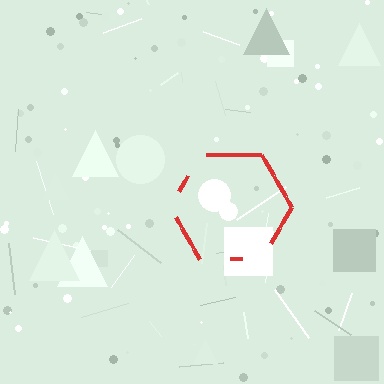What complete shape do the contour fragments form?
The contour fragments form a hexagon.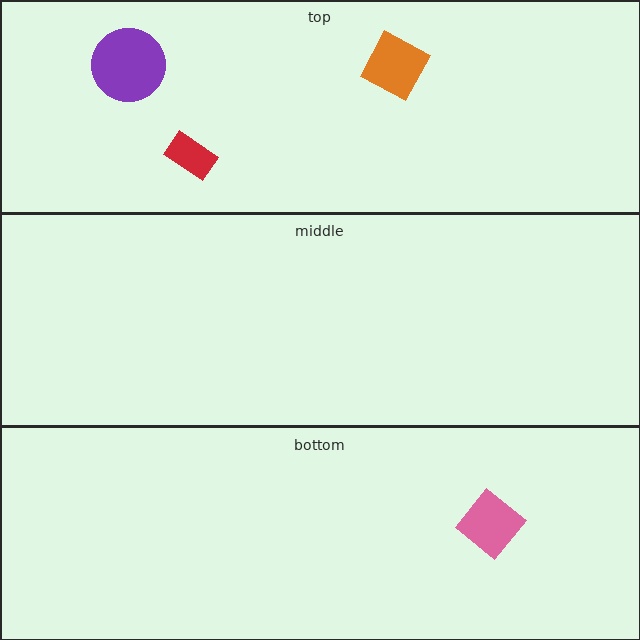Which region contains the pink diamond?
The bottom region.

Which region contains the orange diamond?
The top region.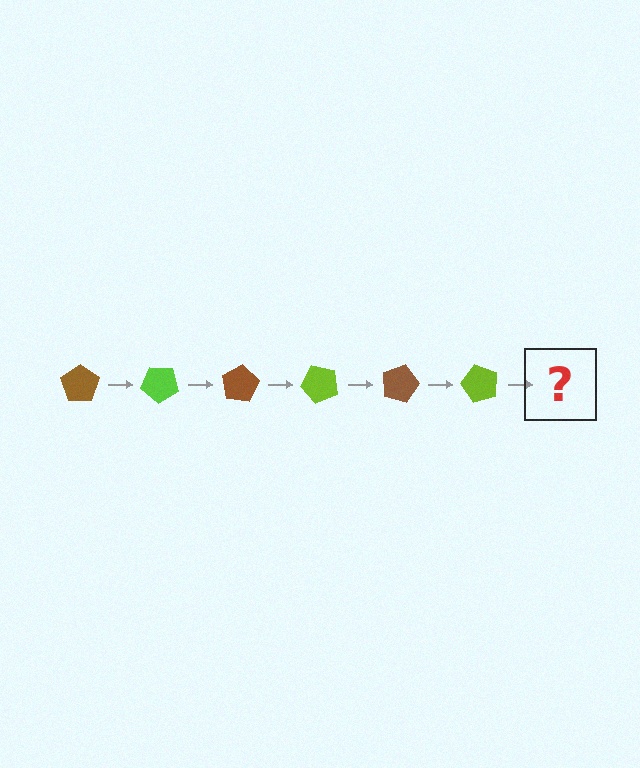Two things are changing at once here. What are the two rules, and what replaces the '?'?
The two rules are that it rotates 40 degrees each step and the color cycles through brown and lime. The '?' should be a brown pentagon, rotated 240 degrees from the start.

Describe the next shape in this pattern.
It should be a brown pentagon, rotated 240 degrees from the start.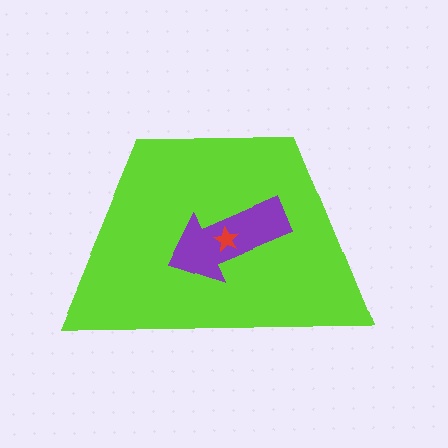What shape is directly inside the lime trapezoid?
The purple arrow.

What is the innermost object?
The red star.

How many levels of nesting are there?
3.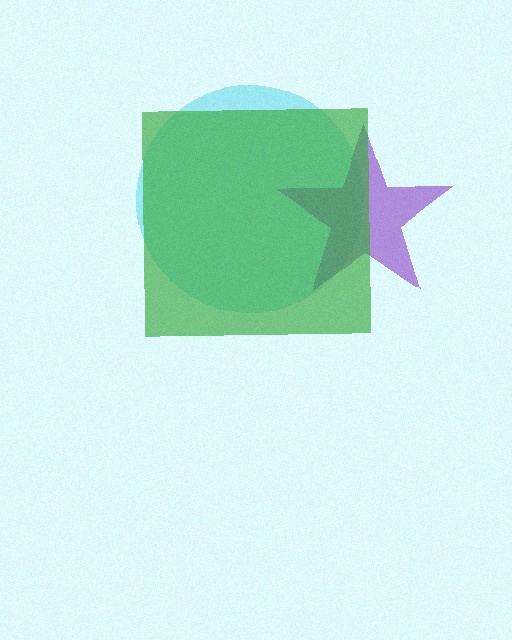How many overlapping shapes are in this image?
There are 3 overlapping shapes in the image.